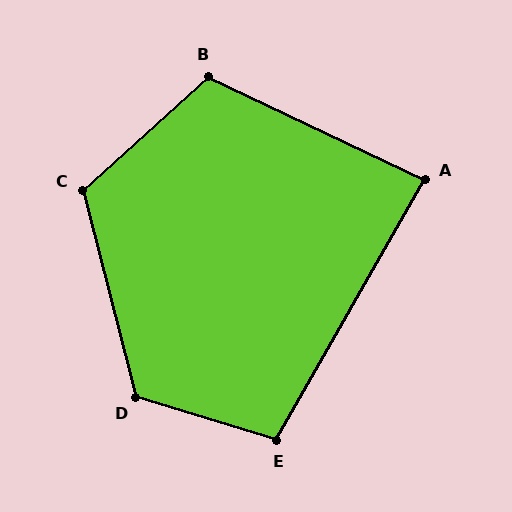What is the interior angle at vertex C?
Approximately 118 degrees (obtuse).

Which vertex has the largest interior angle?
D, at approximately 121 degrees.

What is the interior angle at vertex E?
Approximately 103 degrees (obtuse).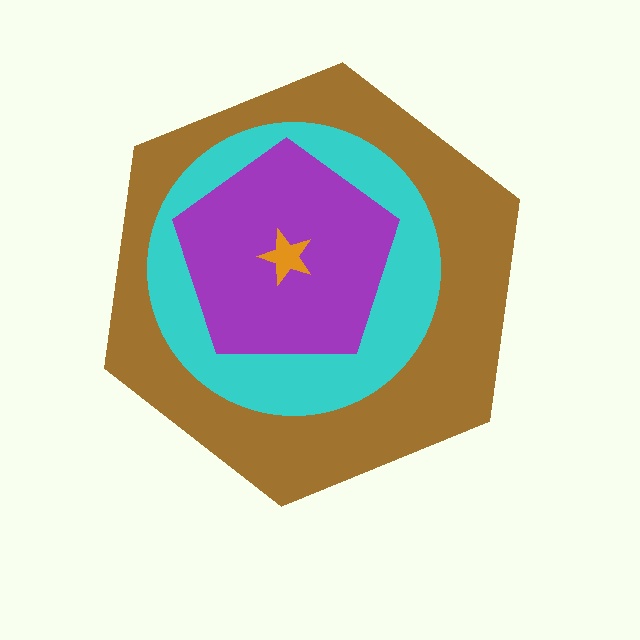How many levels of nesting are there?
4.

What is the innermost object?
The orange star.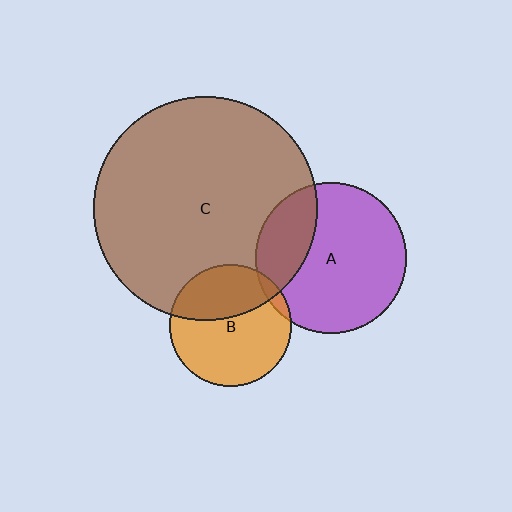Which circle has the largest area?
Circle C (brown).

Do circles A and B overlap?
Yes.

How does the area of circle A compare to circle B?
Approximately 1.5 times.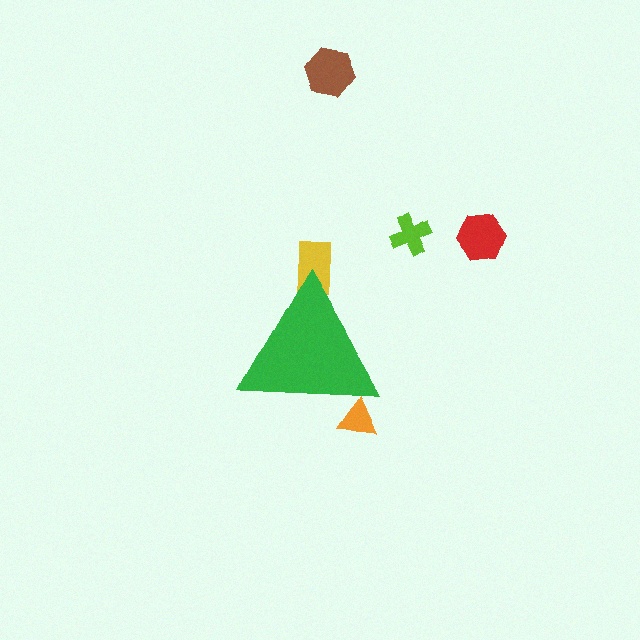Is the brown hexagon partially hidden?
No, the brown hexagon is fully visible.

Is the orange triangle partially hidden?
Yes, the orange triangle is partially hidden behind the green triangle.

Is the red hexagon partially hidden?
No, the red hexagon is fully visible.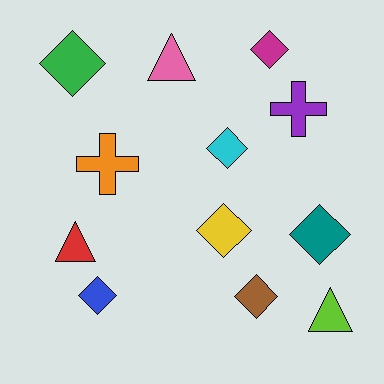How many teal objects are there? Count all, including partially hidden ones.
There is 1 teal object.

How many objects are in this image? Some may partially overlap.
There are 12 objects.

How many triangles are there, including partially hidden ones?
There are 3 triangles.